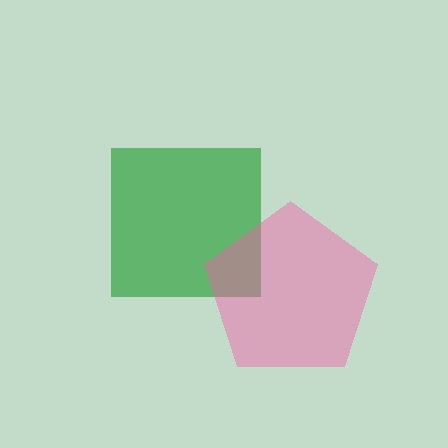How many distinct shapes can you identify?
There are 2 distinct shapes: a green square, a pink pentagon.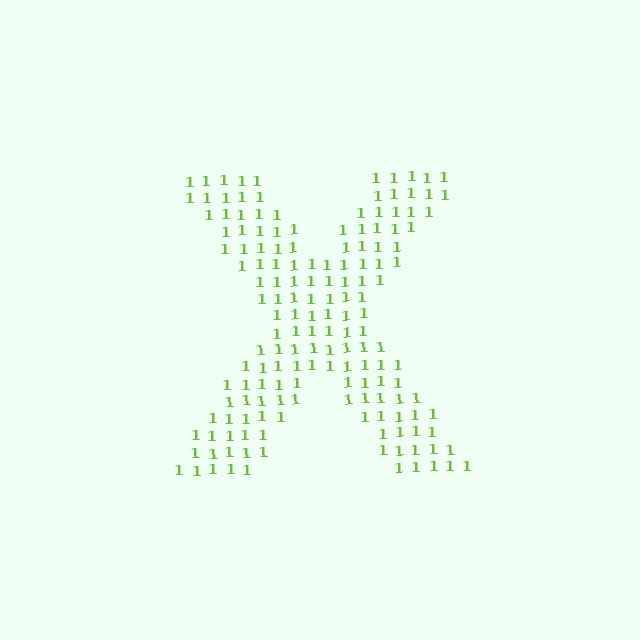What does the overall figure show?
The overall figure shows the letter X.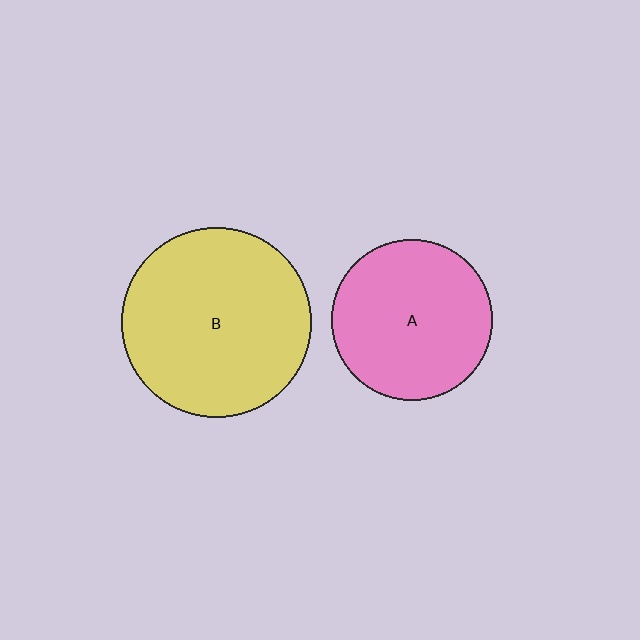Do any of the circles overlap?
No, none of the circles overlap.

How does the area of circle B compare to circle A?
Approximately 1.4 times.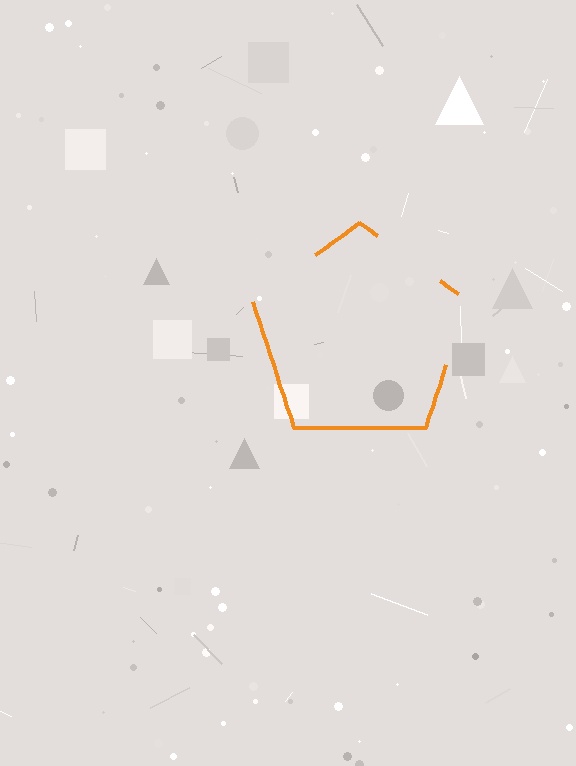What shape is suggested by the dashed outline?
The dashed outline suggests a pentagon.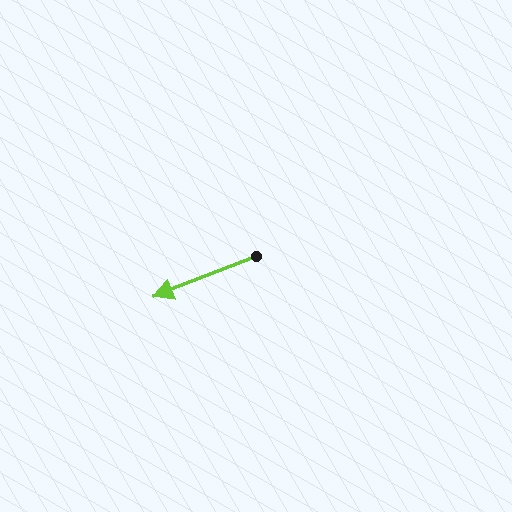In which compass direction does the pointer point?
West.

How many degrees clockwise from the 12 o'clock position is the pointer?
Approximately 248 degrees.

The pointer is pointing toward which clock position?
Roughly 8 o'clock.